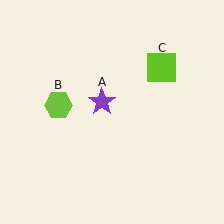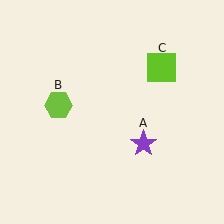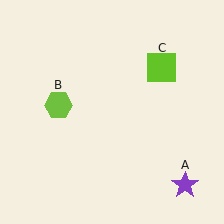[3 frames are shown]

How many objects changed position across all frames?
1 object changed position: purple star (object A).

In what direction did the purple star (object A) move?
The purple star (object A) moved down and to the right.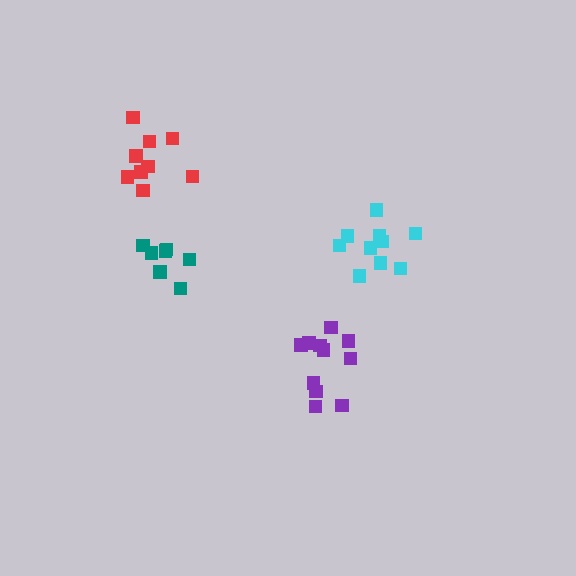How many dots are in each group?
Group 1: 7 dots, Group 2: 11 dots, Group 3: 10 dots, Group 4: 9 dots (37 total).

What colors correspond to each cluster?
The clusters are colored: teal, purple, cyan, red.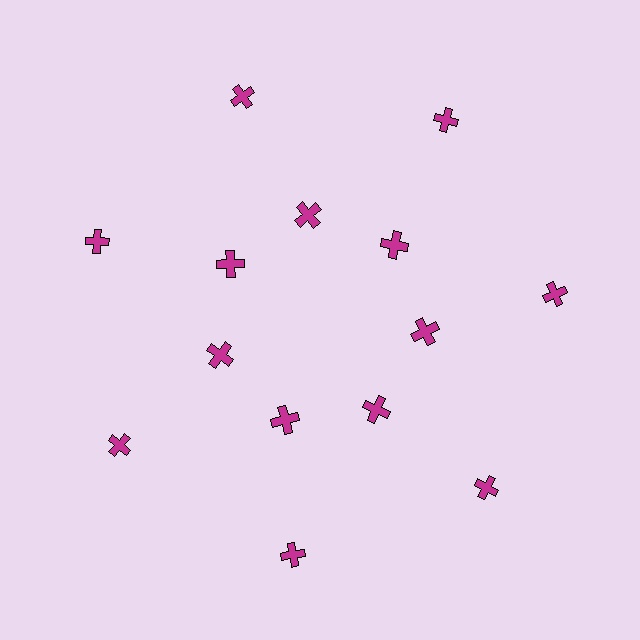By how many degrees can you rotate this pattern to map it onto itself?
The pattern maps onto itself every 51 degrees of rotation.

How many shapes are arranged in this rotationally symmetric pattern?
There are 14 shapes, arranged in 7 groups of 2.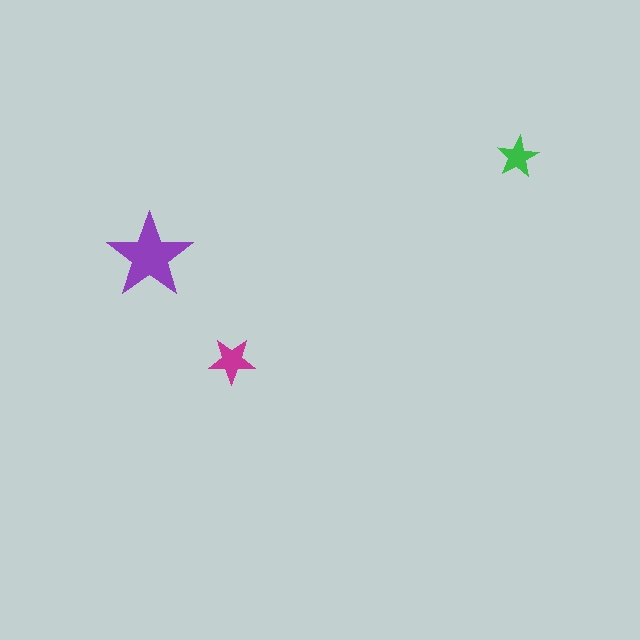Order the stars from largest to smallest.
the purple one, the magenta one, the green one.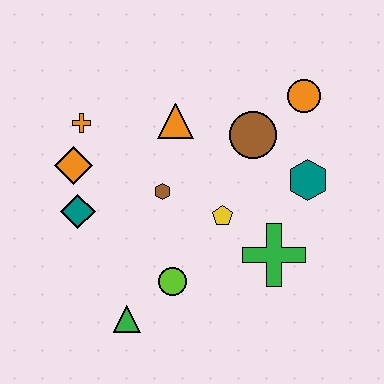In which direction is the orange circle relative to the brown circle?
The orange circle is to the right of the brown circle.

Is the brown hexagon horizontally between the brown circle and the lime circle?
No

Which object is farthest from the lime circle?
The orange circle is farthest from the lime circle.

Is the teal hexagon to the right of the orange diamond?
Yes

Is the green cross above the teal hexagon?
No